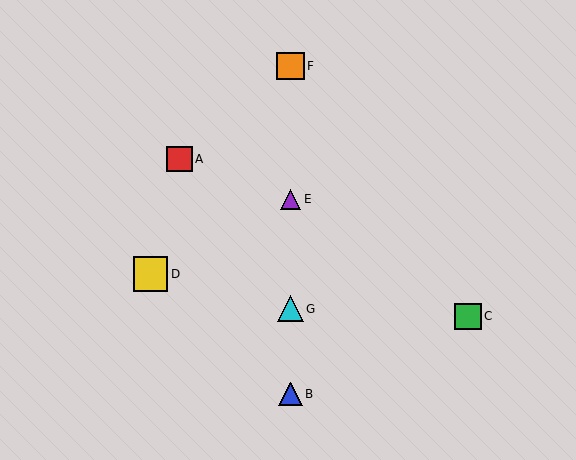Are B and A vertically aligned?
No, B is at x≈291 and A is at x≈179.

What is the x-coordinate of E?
Object E is at x≈291.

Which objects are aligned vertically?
Objects B, E, F, G are aligned vertically.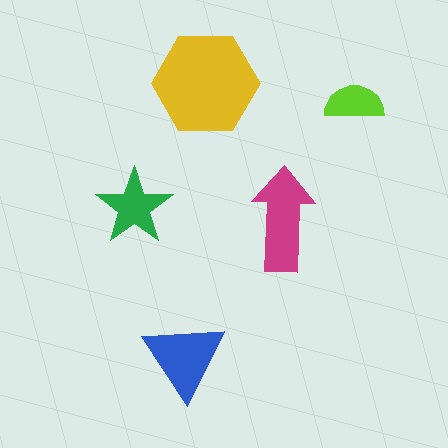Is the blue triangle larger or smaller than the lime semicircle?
Larger.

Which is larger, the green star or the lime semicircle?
The green star.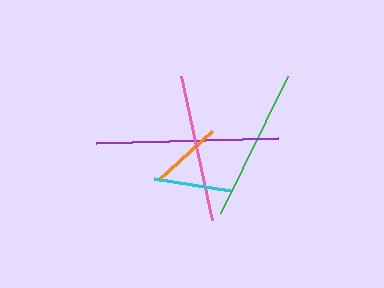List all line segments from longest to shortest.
From longest to shortest: purple, green, pink, cyan, orange.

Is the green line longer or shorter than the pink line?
The green line is longer than the pink line.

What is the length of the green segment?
The green segment is approximately 153 pixels long.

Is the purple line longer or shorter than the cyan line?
The purple line is longer than the cyan line.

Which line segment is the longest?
The purple line is the longest at approximately 181 pixels.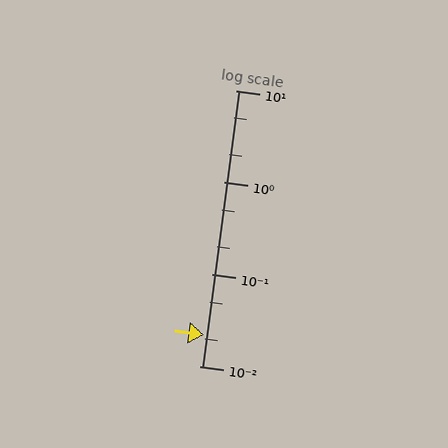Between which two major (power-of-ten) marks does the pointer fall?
The pointer is between 0.01 and 0.1.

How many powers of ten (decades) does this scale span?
The scale spans 3 decades, from 0.01 to 10.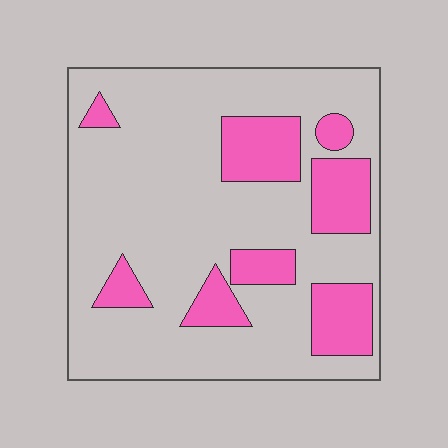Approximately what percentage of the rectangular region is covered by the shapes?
Approximately 25%.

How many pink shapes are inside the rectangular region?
8.